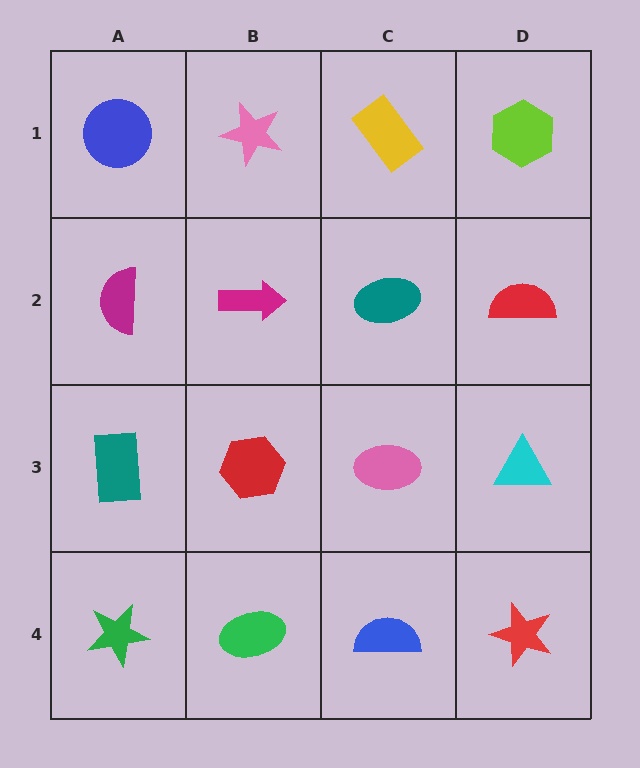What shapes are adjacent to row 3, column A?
A magenta semicircle (row 2, column A), a green star (row 4, column A), a red hexagon (row 3, column B).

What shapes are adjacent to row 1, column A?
A magenta semicircle (row 2, column A), a pink star (row 1, column B).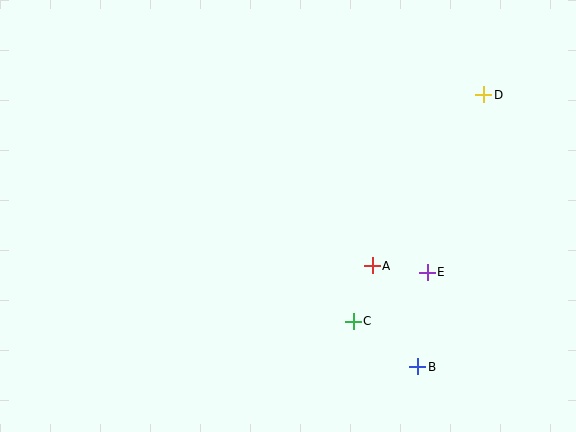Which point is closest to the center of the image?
Point A at (372, 266) is closest to the center.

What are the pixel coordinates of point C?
Point C is at (353, 321).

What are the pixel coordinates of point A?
Point A is at (372, 266).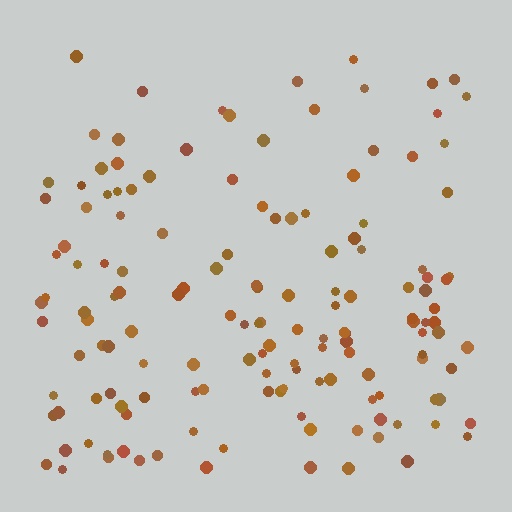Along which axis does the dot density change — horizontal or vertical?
Vertical.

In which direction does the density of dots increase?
From top to bottom, with the bottom side densest.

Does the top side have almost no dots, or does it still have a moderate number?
Still a moderate number, just noticeably fewer than the bottom.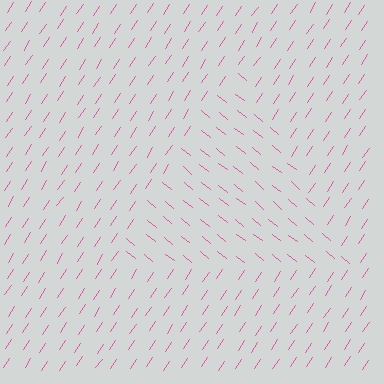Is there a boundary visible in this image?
Yes, there is a texture boundary formed by a change in line orientation.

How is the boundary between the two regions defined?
The boundary is defined purely by a change in line orientation (approximately 84 degrees difference). All lines are the same color and thickness.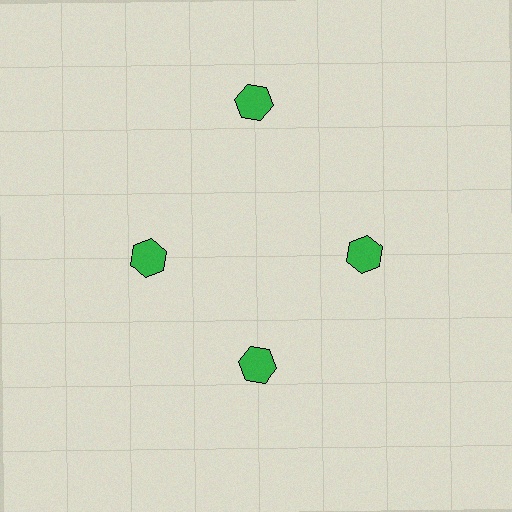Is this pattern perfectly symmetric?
No. The 4 green hexagons are arranged in a ring, but one element near the 12 o'clock position is pushed outward from the center, breaking the 4-fold rotational symmetry.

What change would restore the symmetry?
The symmetry would be restored by moving it inward, back onto the ring so that all 4 hexagons sit at equal angles and equal distance from the center.